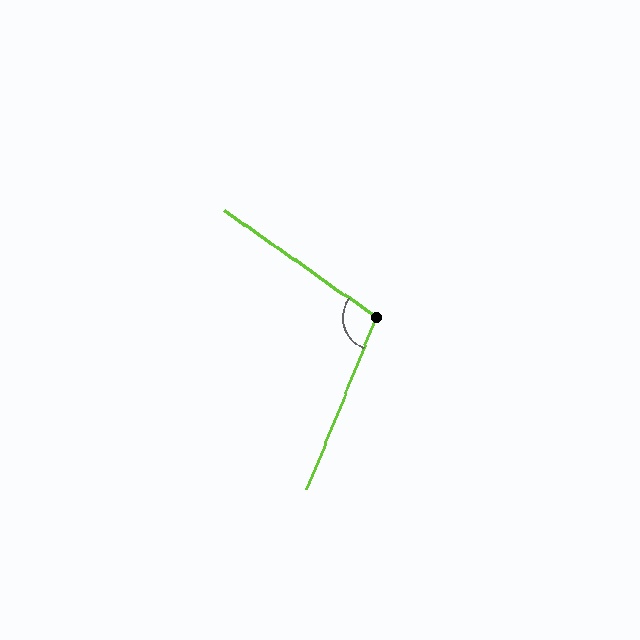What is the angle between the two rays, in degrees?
Approximately 103 degrees.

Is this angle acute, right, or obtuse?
It is obtuse.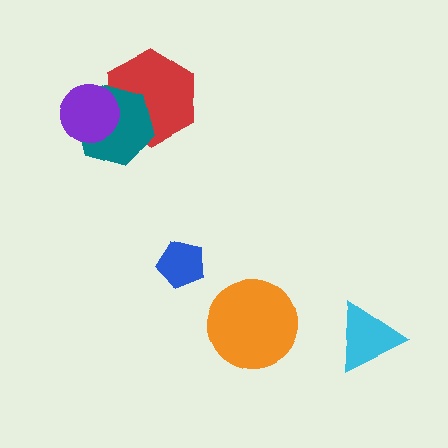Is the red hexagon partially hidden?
Yes, it is partially covered by another shape.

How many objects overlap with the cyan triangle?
0 objects overlap with the cyan triangle.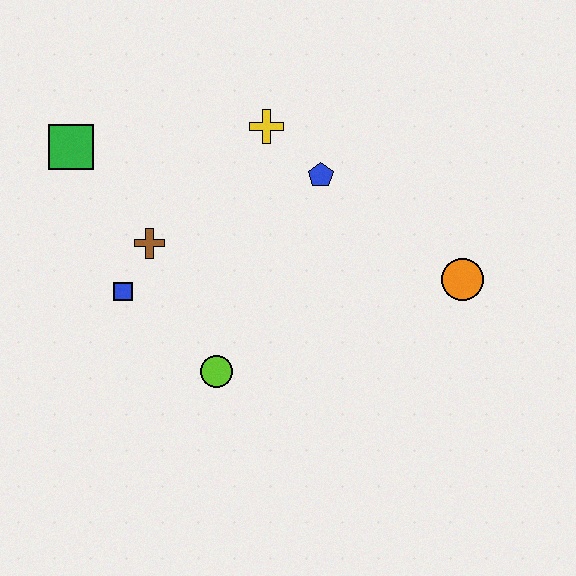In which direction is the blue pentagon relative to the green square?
The blue pentagon is to the right of the green square.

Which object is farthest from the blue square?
The orange circle is farthest from the blue square.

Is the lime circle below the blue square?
Yes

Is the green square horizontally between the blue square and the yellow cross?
No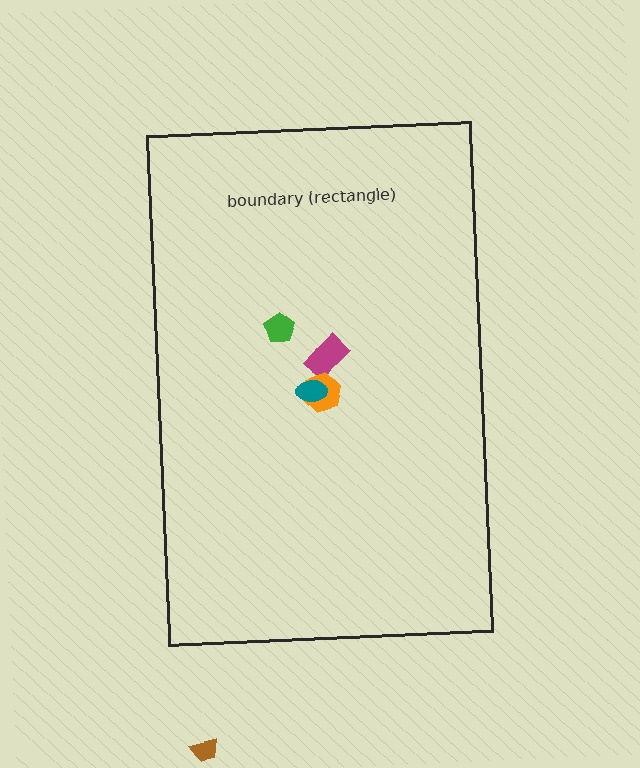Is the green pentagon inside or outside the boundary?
Inside.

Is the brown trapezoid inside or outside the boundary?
Outside.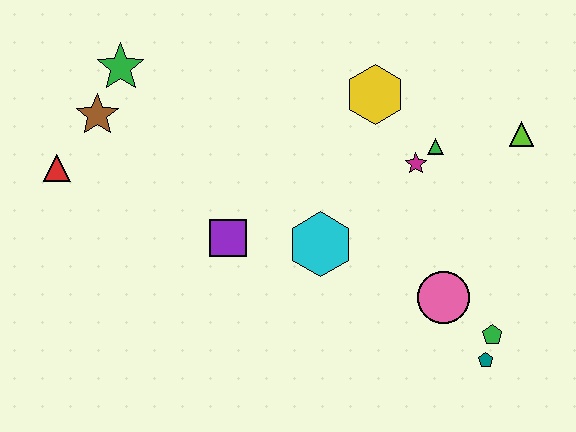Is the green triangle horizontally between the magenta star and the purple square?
No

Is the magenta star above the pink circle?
Yes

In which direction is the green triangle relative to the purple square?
The green triangle is to the right of the purple square.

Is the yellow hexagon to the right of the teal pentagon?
No